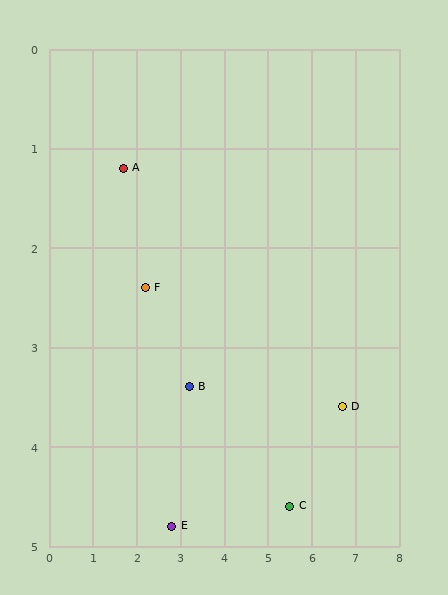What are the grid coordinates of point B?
Point B is at approximately (3.2, 3.4).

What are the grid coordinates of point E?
Point E is at approximately (2.8, 4.8).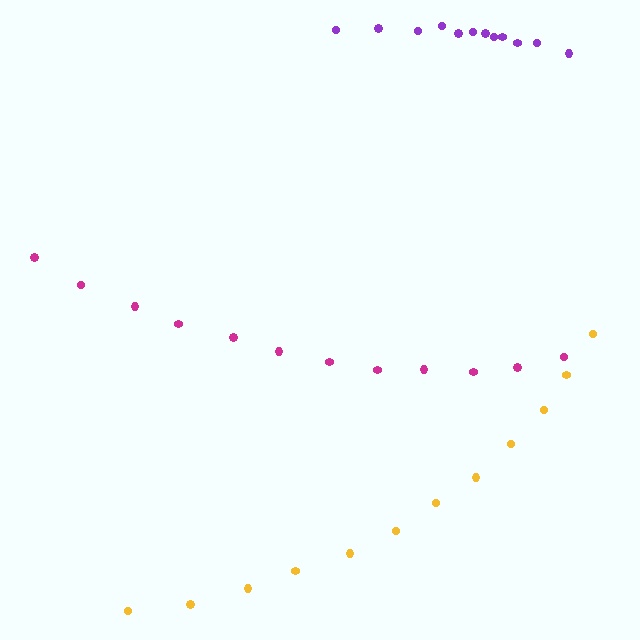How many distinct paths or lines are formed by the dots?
There are 3 distinct paths.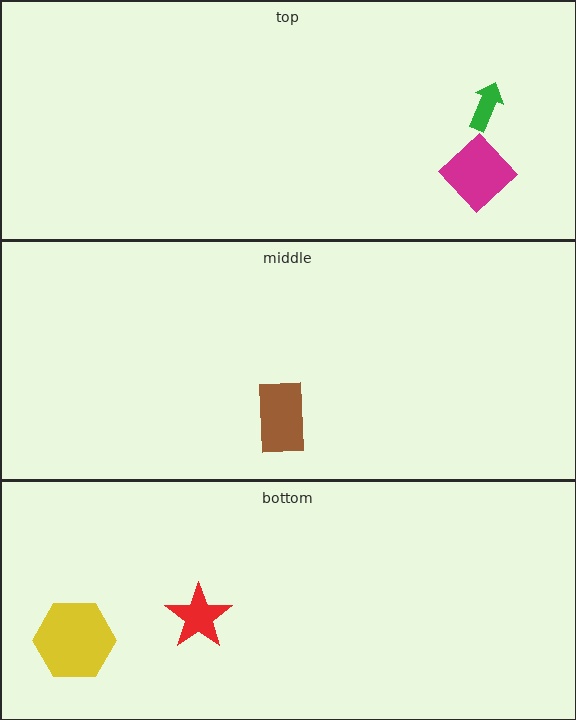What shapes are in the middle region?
The brown rectangle.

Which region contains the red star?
The bottom region.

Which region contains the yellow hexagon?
The bottom region.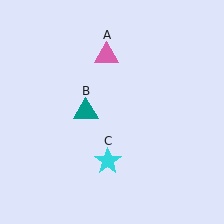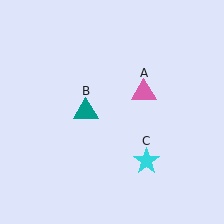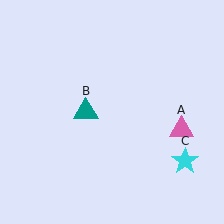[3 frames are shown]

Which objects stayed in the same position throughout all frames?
Teal triangle (object B) remained stationary.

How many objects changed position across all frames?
2 objects changed position: pink triangle (object A), cyan star (object C).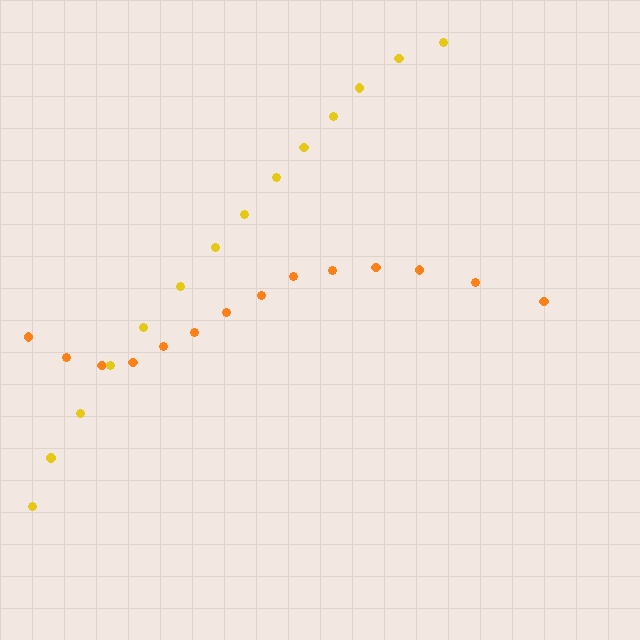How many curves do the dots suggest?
There are 2 distinct paths.